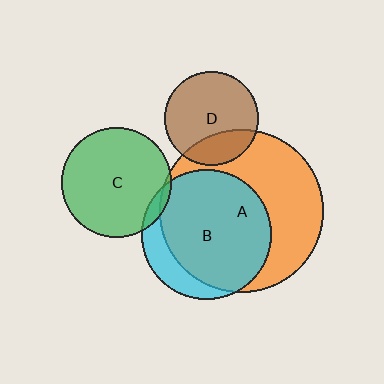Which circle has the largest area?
Circle A (orange).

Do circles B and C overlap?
Yes.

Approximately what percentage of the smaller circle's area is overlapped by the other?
Approximately 5%.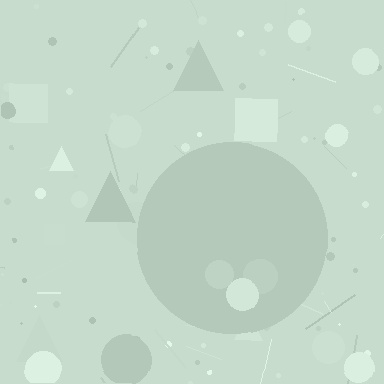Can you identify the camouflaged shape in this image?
The camouflaged shape is a circle.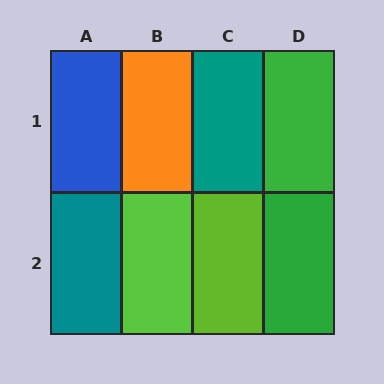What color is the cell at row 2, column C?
Lime.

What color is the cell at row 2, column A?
Teal.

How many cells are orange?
1 cell is orange.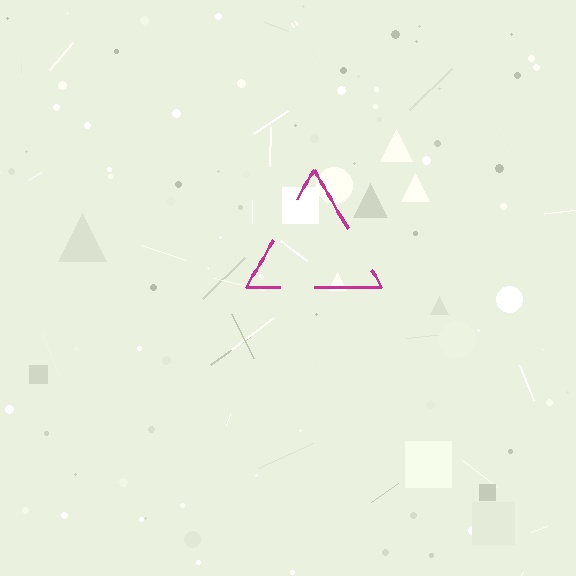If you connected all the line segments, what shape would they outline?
They would outline a triangle.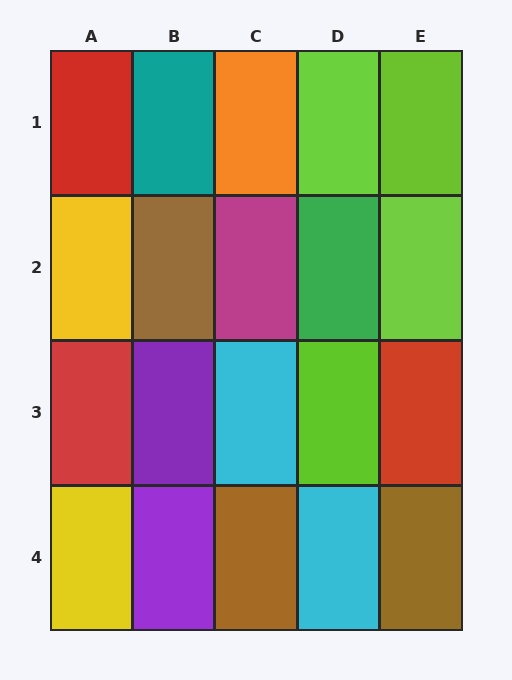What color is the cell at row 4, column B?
Purple.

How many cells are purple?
2 cells are purple.